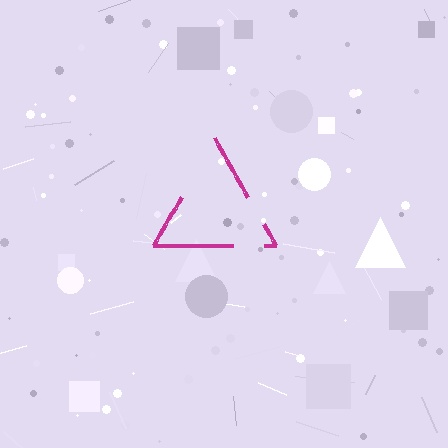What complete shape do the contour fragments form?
The contour fragments form a triangle.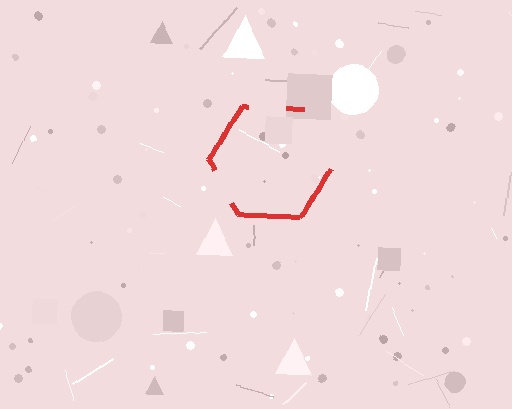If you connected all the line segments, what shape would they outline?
They would outline a hexagon.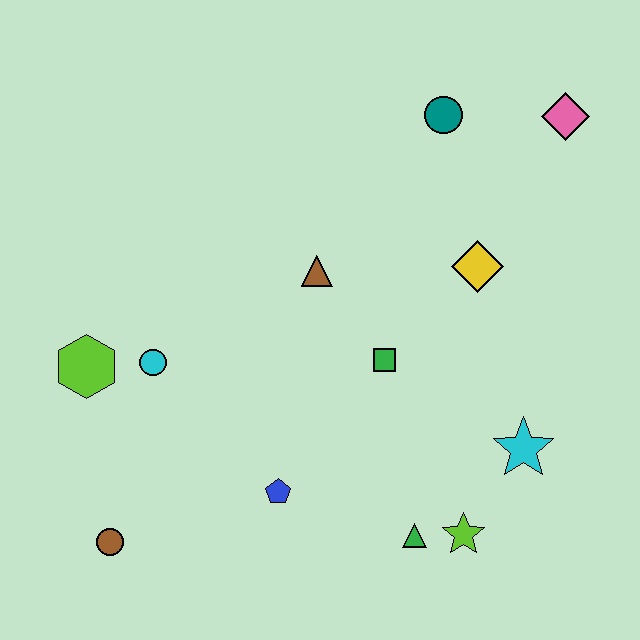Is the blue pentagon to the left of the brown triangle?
Yes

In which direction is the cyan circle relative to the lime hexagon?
The cyan circle is to the right of the lime hexagon.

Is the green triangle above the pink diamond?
No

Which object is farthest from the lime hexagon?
The pink diamond is farthest from the lime hexagon.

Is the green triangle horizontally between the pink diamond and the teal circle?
No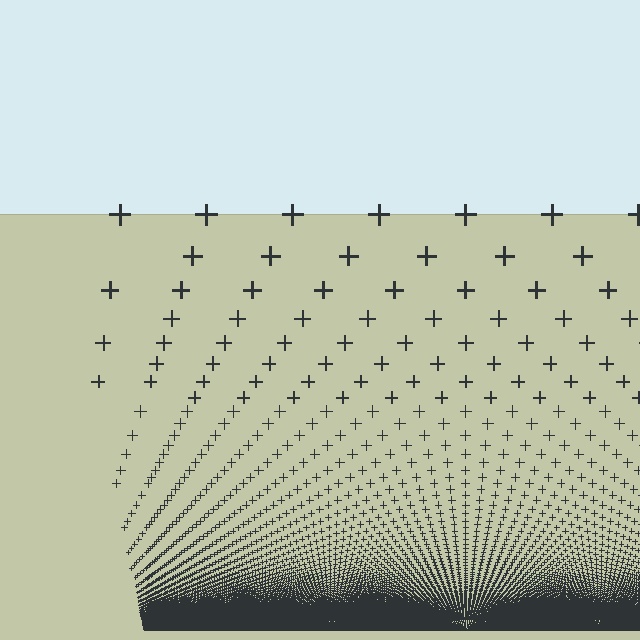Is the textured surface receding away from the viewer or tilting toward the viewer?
The surface appears to tilt toward the viewer. Texture elements get larger and sparser toward the top.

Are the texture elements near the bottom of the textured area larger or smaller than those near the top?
Smaller. The gradient is inverted — elements near the bottom are smaller and denser.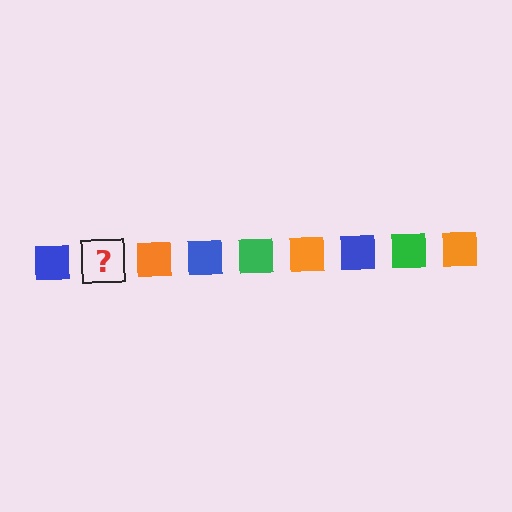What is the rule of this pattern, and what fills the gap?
The rule is that the pattern cycles through blue, green, orange squares. The gap should be filled with a green square.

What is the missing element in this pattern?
The missing element is a green square.